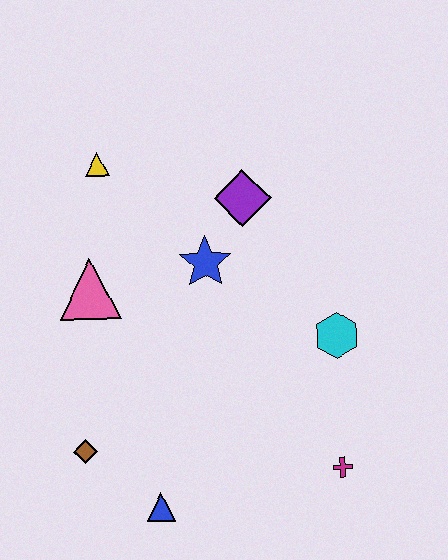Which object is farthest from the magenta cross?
The yellow triangle is farthest from the magenta cross.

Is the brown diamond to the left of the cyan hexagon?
Yes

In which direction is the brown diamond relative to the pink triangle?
The brown diamond is below the pink triangle.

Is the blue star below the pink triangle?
No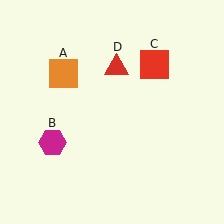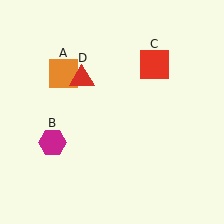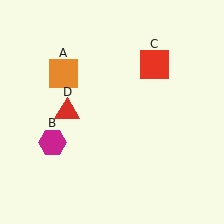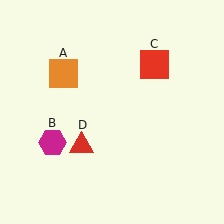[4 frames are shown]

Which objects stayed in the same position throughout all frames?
Orange square (object A) and magenta hexagon (object B) and red square (object C) remained stationary.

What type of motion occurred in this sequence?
The red triangle (object D) rotated counterclockwise around the center of the scene.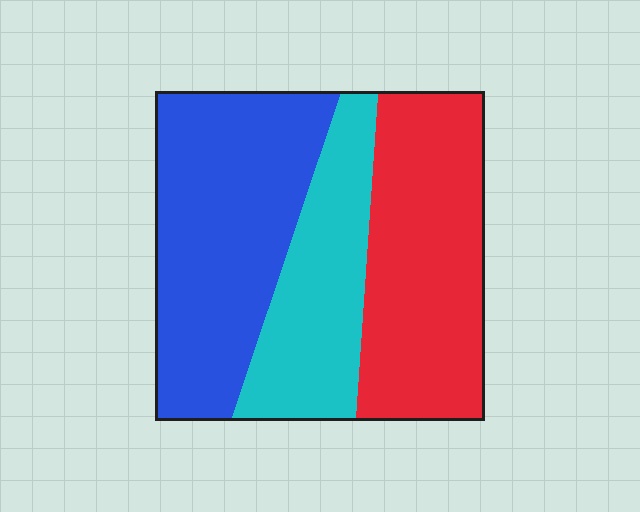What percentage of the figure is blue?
Blue takes up about two fifths (2/5) of the figure.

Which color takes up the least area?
Cyan, at roughly 25%.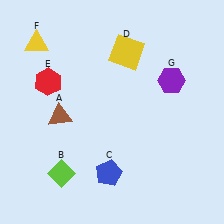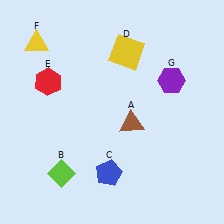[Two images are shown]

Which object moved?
The brown triangle (A) moved right.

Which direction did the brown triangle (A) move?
The brown triangle (A) moved right.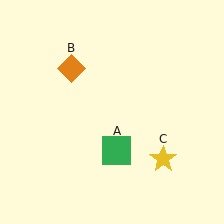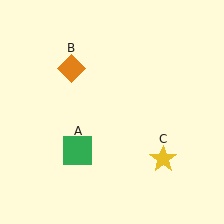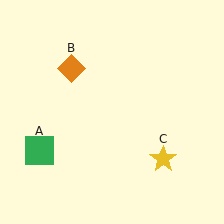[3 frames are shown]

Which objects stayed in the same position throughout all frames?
Orange diamond (object B) and yellow star (object C) remained stationary.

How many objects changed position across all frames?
1 object changed position: green square (object A).